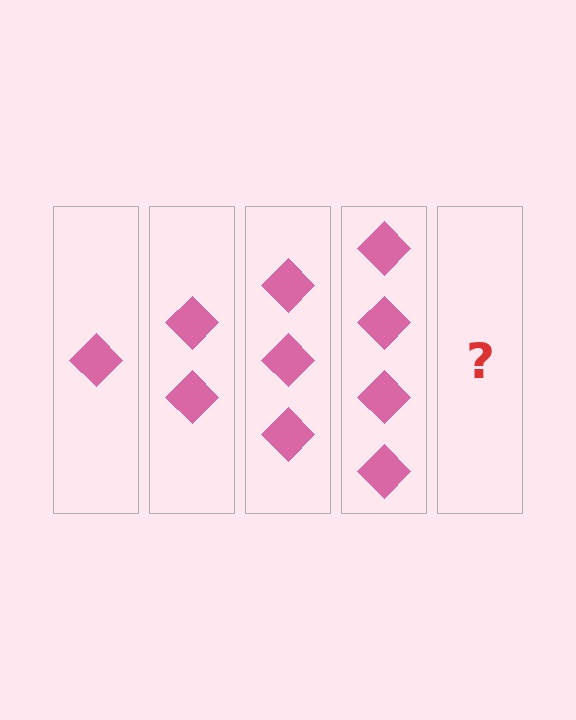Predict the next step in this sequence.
The next step is 5 diamonds.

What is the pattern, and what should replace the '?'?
The pattern is that each step adds one more diamond. The '?' should be 5 diamonds.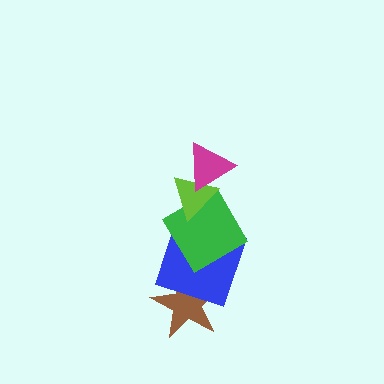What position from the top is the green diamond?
The green diamond is 3rd from the top.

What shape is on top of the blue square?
The green diamond is on top of the blue square.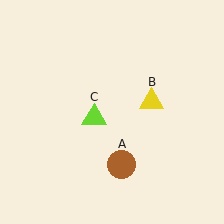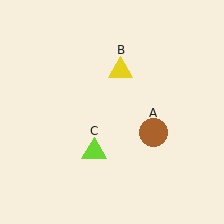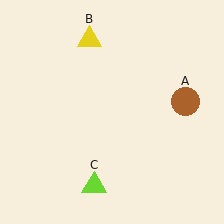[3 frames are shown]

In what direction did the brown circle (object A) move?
The brown circle (object A) moved up and to the right.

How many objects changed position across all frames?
3 objects changed position: brown circle (object A), yellow triangle (object B), lime triangle (object C).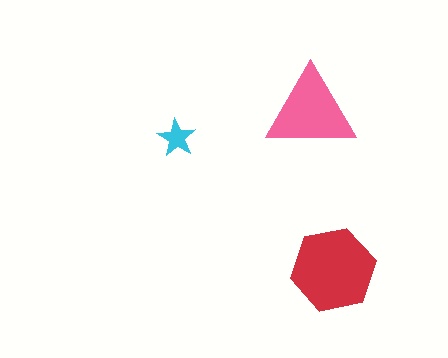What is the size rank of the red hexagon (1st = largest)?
1st.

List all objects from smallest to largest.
The cyan star, the pink triangle, the red hexagon.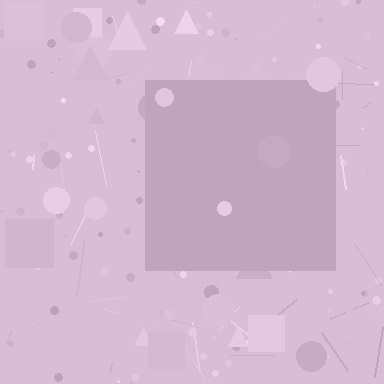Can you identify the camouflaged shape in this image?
The camouflaged shape is a square.